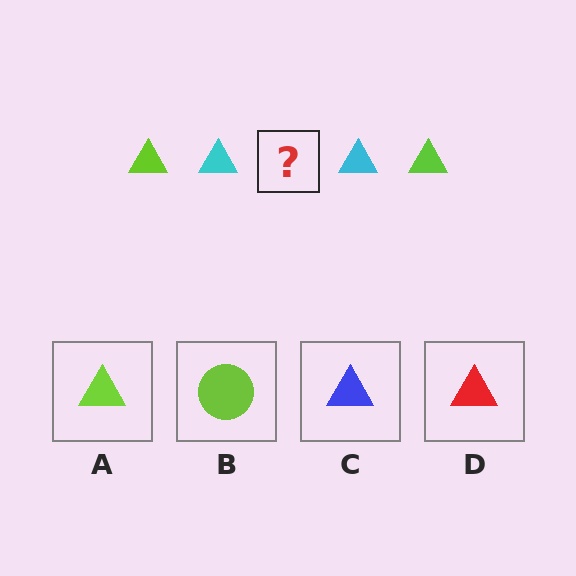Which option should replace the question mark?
Option A.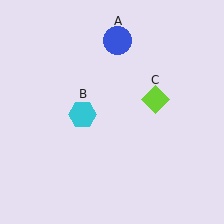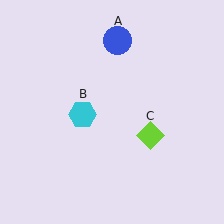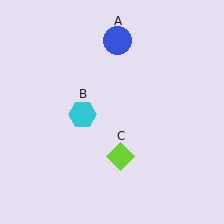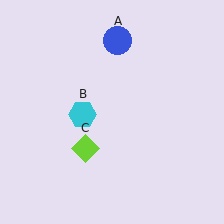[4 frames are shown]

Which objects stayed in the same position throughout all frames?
Blue circle (object A) and cyan hexagon (object B) remained stationary.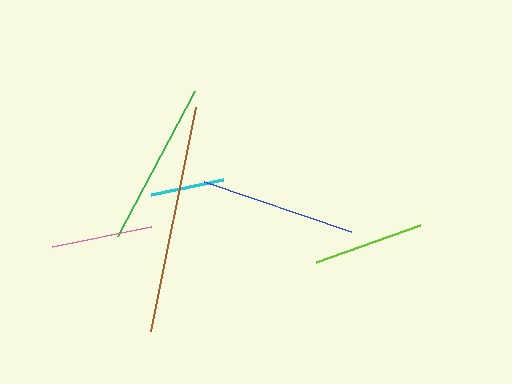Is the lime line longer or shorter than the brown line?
The brown line is longer than the lime line.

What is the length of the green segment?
The green segment is approximately 164 pixels long.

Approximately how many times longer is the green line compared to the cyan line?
The green line is approximately 2.2 times the length of the cyan line.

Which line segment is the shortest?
The cyan line is the shortest at approximately 73 pixels.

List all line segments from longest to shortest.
From longest to shortest: brown, green, blue, lime, pink, cyan.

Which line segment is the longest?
The brown line is the longest at approximately 228 pixels.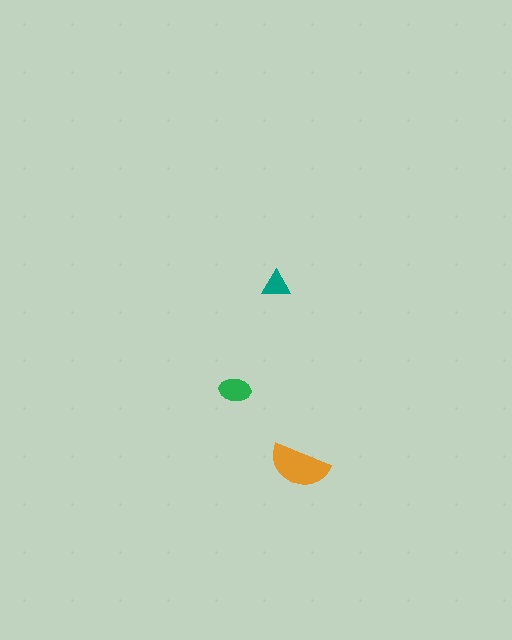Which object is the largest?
The orange semicircle.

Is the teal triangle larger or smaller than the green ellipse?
Smaller.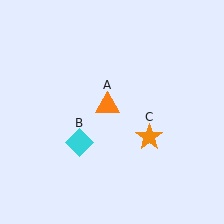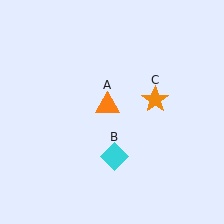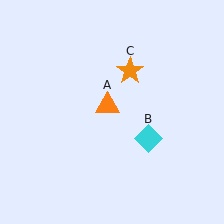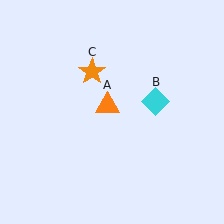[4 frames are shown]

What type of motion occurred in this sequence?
The cyan diamond (object B), orange star (object C) rotated counterclockwise around the center of the scene.